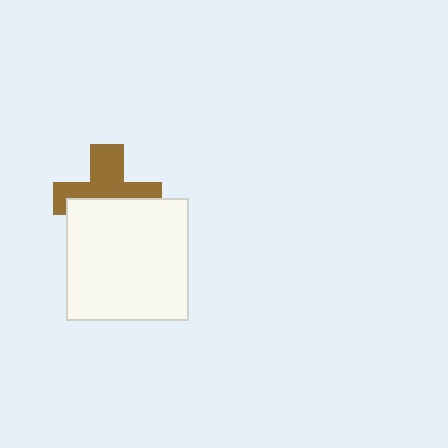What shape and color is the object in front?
The object in front is a white square.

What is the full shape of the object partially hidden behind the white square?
The partially hidden object is a brown cross.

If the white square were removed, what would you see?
You would see the complete brown cross.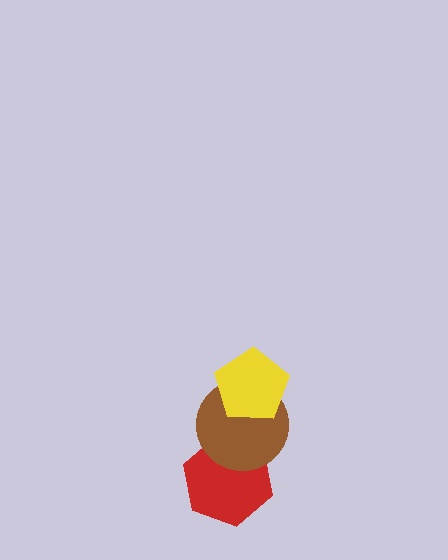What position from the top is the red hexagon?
The red hexagon is 3rd from the top.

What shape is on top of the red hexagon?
The brown circle is on top of the red hexagon.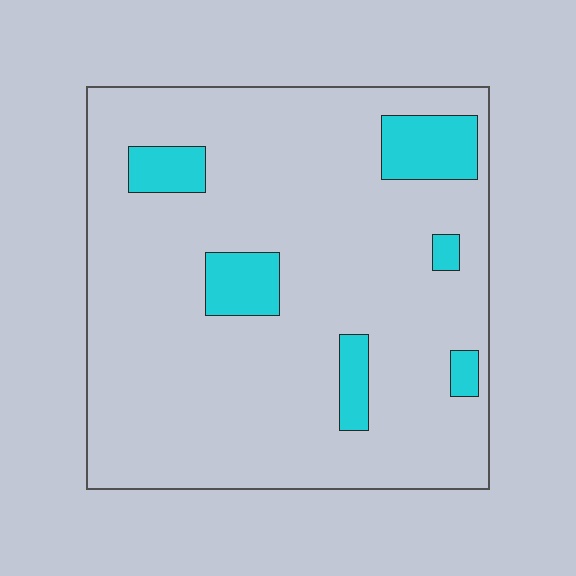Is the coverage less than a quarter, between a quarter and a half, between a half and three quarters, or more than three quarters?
Less than a quarter.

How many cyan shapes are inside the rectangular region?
6.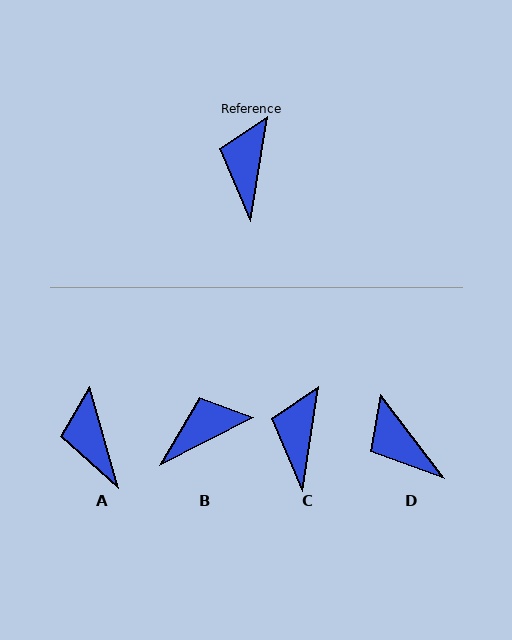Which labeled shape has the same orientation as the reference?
C.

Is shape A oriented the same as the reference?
No, it is off by about 25 degrees.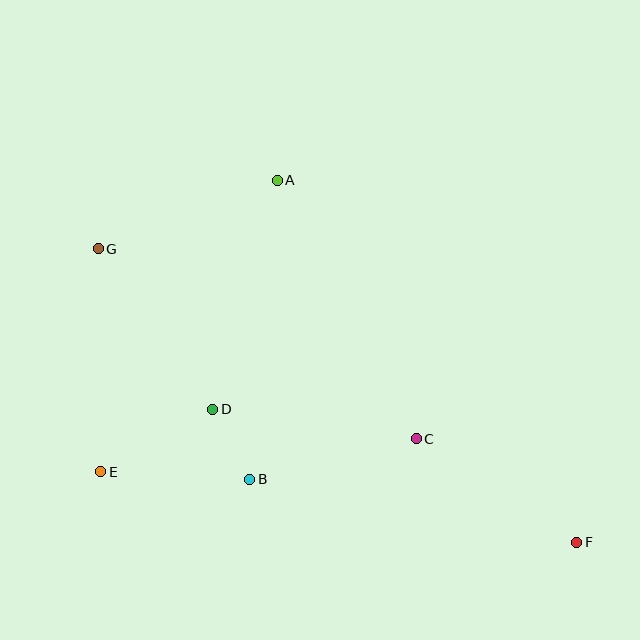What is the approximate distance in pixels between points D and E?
The distance between D and E is approximately 128 pixels.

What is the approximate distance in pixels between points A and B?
The distance between A and B is approximately 300 pixels.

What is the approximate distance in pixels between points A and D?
The distance between A and D is approximately 238 pixels.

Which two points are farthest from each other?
Points F and G are farthest from each other.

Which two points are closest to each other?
Points B and D are closest to each other.